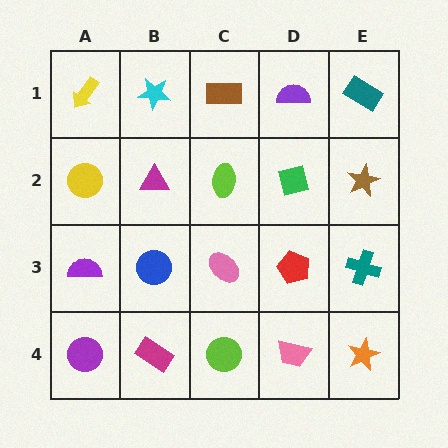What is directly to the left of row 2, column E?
A green square.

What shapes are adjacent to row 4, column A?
A purple semicircle (row 3, column A), a magenta rectangle (row 4, column B).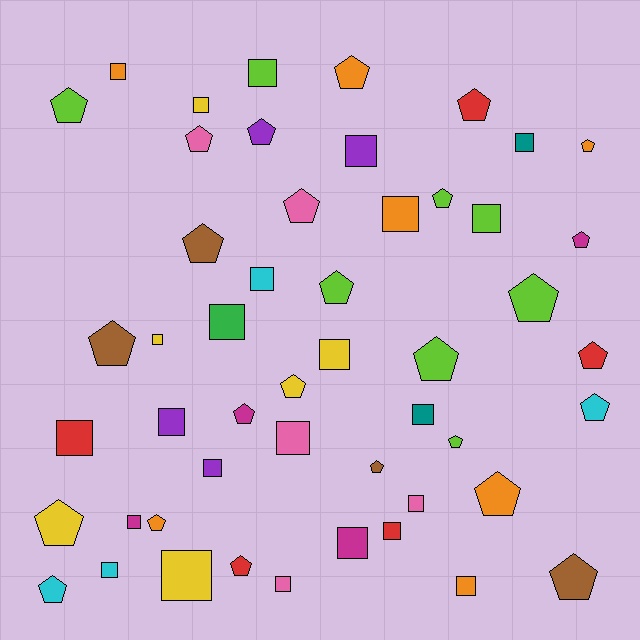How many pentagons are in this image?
There are 26 pentagons.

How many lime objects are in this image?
There are 8 lime objects.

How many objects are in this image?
There are 50 objects.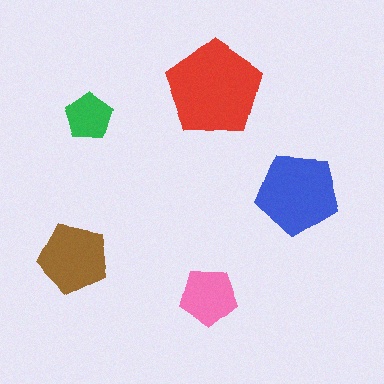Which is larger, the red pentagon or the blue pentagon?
The red one.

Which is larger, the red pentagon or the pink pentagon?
The red one.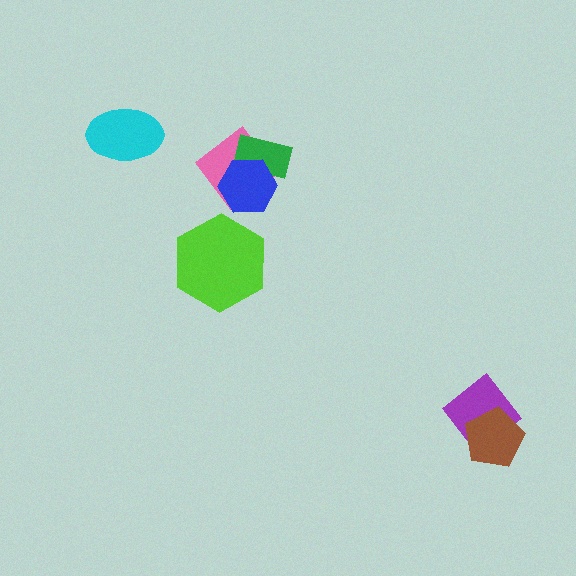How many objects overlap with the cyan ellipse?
0 objects overlap with the cyan ellipse.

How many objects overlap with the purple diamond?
1 object overlaps with the purple diamond.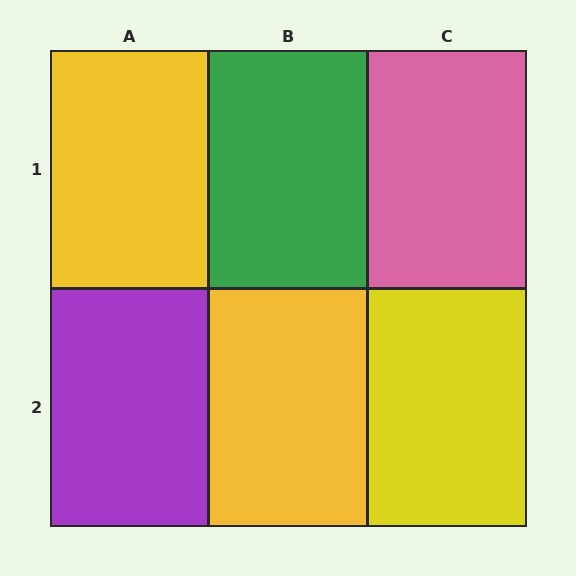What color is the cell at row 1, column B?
Green.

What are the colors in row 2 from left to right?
Purple, yellow, yellow.